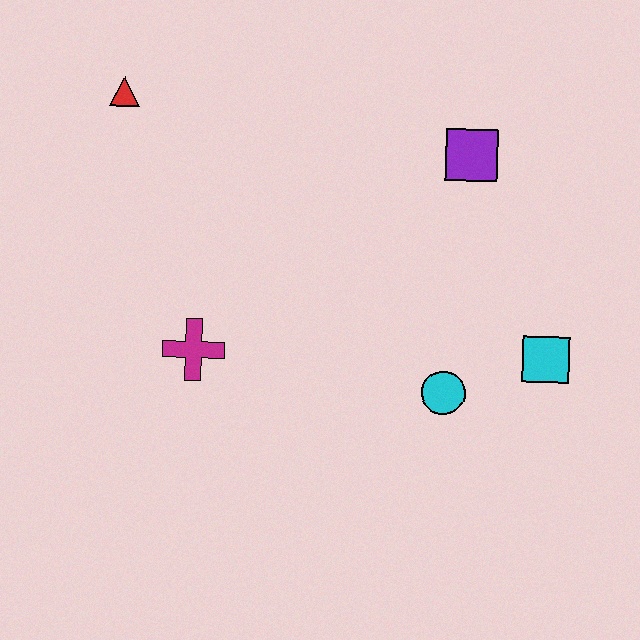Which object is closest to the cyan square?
The cyan circle is closest to the cyan square.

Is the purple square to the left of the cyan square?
Yes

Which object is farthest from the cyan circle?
The red triangle is farthest from the cyan circle.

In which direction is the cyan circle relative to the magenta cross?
The cyan circle is to the right of the magenta cross.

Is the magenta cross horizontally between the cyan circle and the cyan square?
No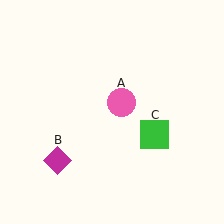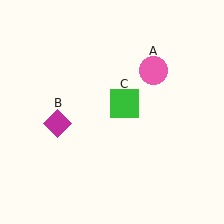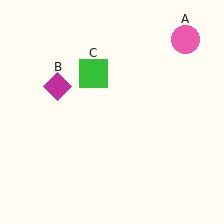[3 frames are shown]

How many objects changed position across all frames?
3 objects changed position: pink circle (object A), magenta diamond (object B), green square (object C).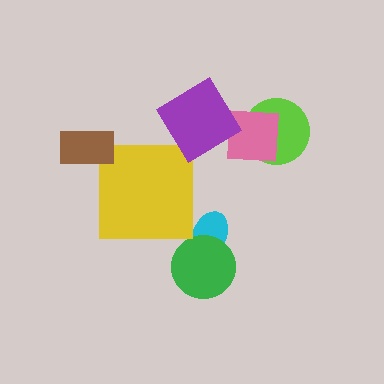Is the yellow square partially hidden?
No, no other shape covers it.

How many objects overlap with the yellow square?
0 objects overlap with the yellow square.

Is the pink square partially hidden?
Yes, it is partially covered by another shape.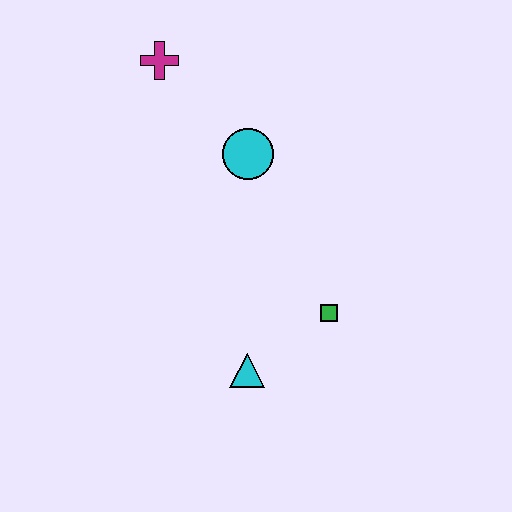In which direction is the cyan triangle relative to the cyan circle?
The cyan triangle is below the cyan circle.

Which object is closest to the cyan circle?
The magenta cross is closest to the cyan circle.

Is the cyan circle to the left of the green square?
Yes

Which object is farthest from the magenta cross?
The cyan triangle is farthest from the magenta cross.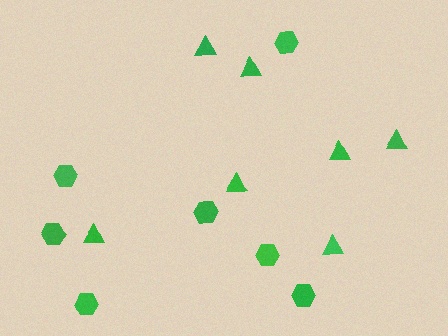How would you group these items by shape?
There are 2 groups: one group of hexagons (7) and one group of triangles (7).